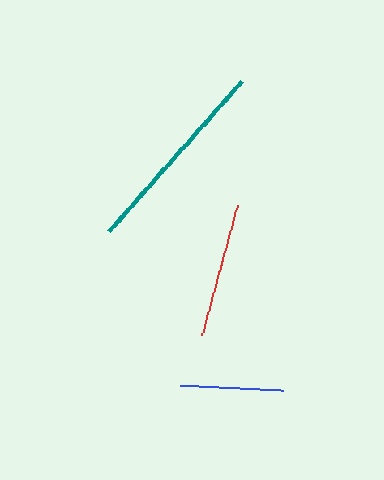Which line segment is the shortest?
The blue line is the shortest at approximately 103 pixels.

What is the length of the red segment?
The red segment is approximately 133 pixels long.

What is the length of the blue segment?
The blue segment is approximately 103 pixels long.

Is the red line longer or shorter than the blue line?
The red line is longer than the blue line.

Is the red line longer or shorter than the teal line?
The teal line is longer than the red line.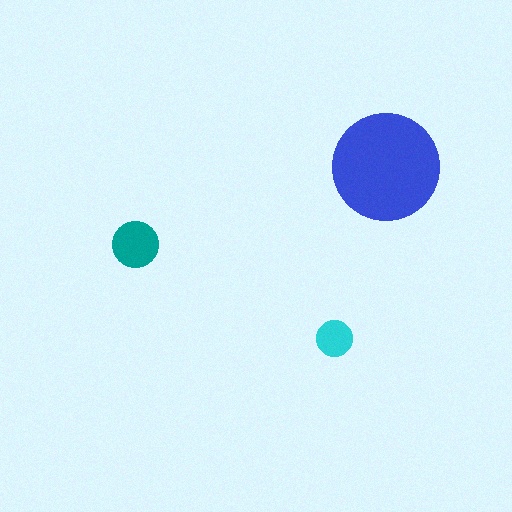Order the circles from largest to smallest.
the blue one, the teal one, the cyan one.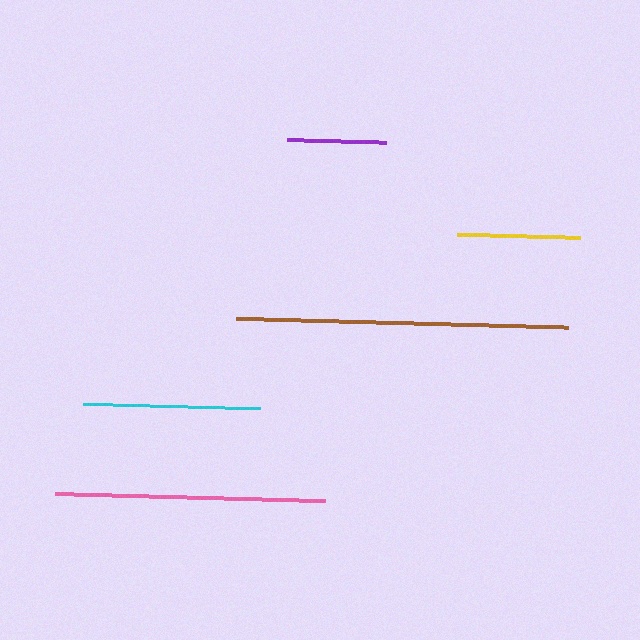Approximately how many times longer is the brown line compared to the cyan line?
The brown line is approximately 1.9 times the length of the cyan line.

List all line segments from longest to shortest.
From longest to shortest: brown, pink, cyan, yellow, purple.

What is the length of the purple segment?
The purple segment is approximately 99 pixels long.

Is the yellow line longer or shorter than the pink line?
The pink line is longer than the yellow line.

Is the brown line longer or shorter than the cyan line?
The brown line is longer than the cyan line.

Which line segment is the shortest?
The purple line is the shortest at approximately 99 pixels.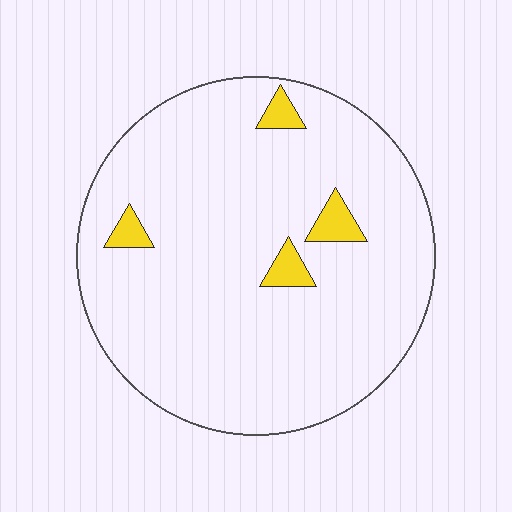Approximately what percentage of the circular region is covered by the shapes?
Approximately 5%.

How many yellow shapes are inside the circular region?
4.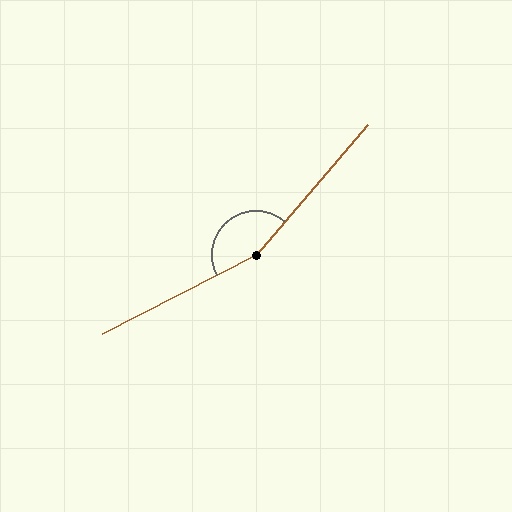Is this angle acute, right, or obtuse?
It is obtuse.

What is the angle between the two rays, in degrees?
Approximately 158 degrees.